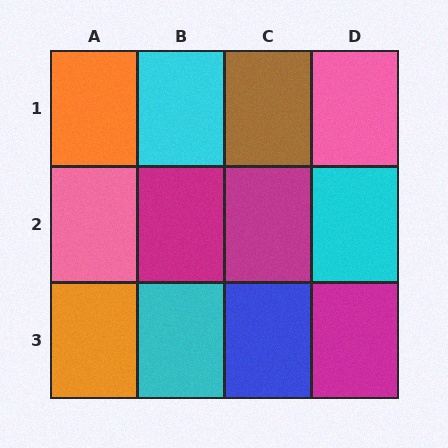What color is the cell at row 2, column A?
Pink.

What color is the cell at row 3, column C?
Blue.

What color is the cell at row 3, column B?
Cyan.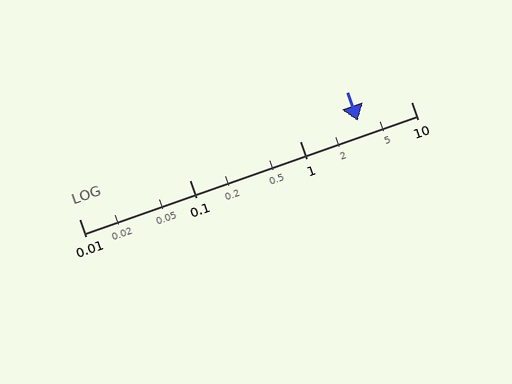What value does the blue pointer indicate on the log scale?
The pointer indicates approximately 3.3.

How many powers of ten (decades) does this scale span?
The scale spans 3 decades, from 0.01 to 10.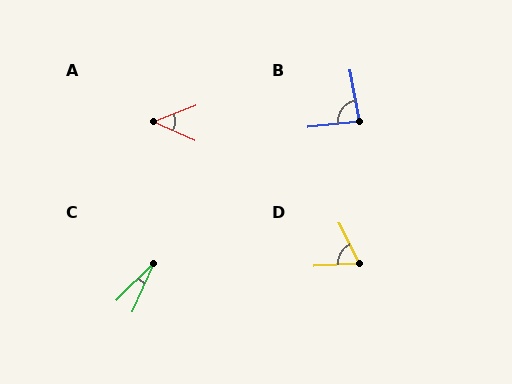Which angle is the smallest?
C, at approximately 22 degrees.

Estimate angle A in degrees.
Approximately 45 degrees.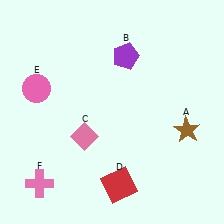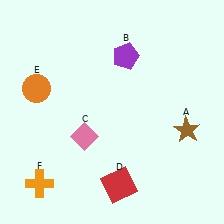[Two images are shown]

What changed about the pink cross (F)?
In Image 1, F is pink. In Image 2, it changed to orange.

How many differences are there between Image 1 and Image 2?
There are 2 differences between the two images.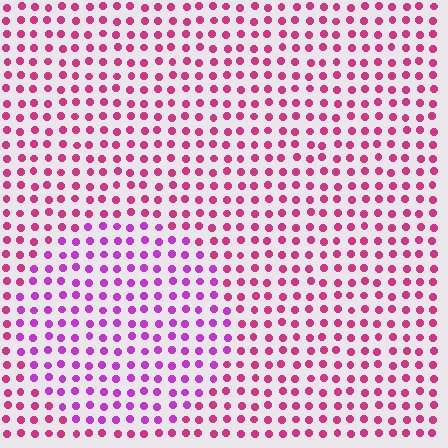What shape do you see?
I see a circle.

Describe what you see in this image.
The image is filled with small magenta elements in a uniform arrangement. A circle-shaped region is visible where the elements are tinted to a slightly different hue, forming a subtle color boundary.